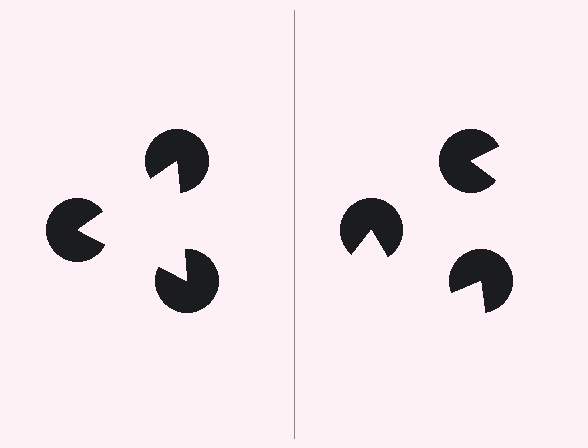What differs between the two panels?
The pac-man discs are positioned identically on both sides; only the wedge orientations differ. On the left they align to a triangle; on the right they are misaligned.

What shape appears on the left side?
An illusory triangle.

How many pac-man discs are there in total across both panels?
6 — 3 on each side.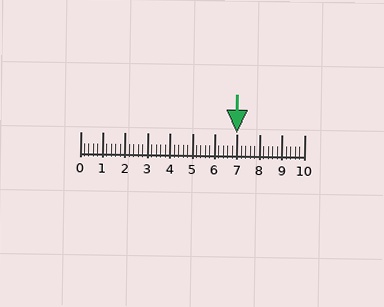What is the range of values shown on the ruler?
The ruler shows values from 0 to 10.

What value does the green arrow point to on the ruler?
The green arrow points to approximately 7.0.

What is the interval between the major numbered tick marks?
The major tick marks are spaced 1 units apart.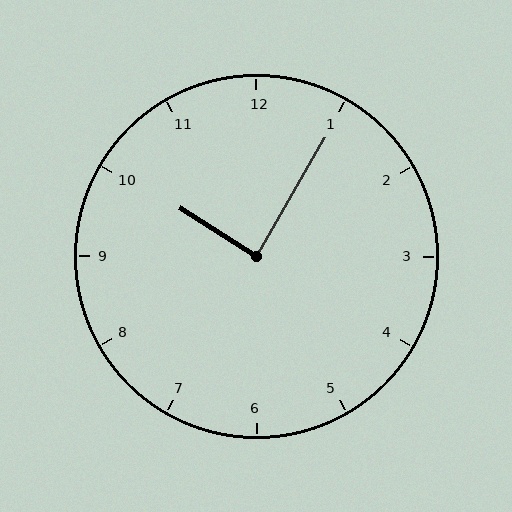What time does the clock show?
10:05.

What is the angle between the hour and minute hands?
Approximately 88 degrees.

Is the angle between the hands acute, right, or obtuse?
It is right.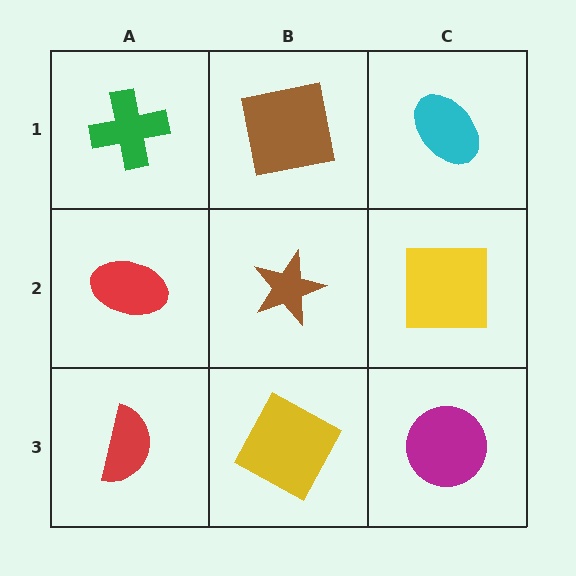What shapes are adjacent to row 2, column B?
A brown square (row 1, column B), a yellow square (row 3, column B), a red ellipse (row 2, column A), a yellow square (row 2, column C).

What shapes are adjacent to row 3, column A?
A red ellipse (row 2, column A), a yellow square (row 3, column B).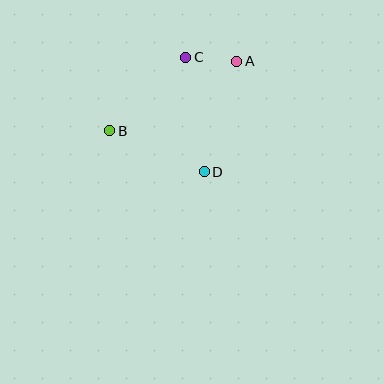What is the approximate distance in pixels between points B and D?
The distance between B and D is approximately 103 pixels.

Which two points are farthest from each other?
Points A and B are farthest from each other.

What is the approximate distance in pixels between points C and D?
The distance between C and D is approximately 116 pixels.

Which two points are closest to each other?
Points A and C are closest to each other.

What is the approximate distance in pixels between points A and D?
The distance between A and D is approximately 115 pixels.